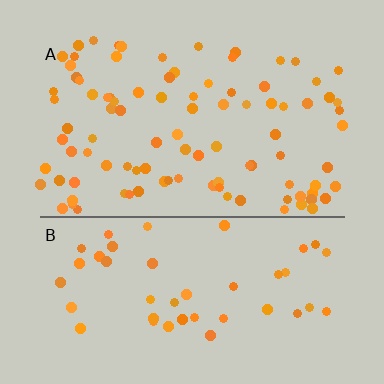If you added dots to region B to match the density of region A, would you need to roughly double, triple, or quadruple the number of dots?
Approximately double.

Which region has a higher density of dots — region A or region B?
A (the top).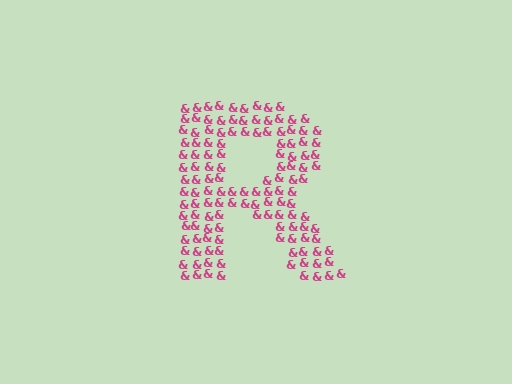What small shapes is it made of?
It is made of small ampersands.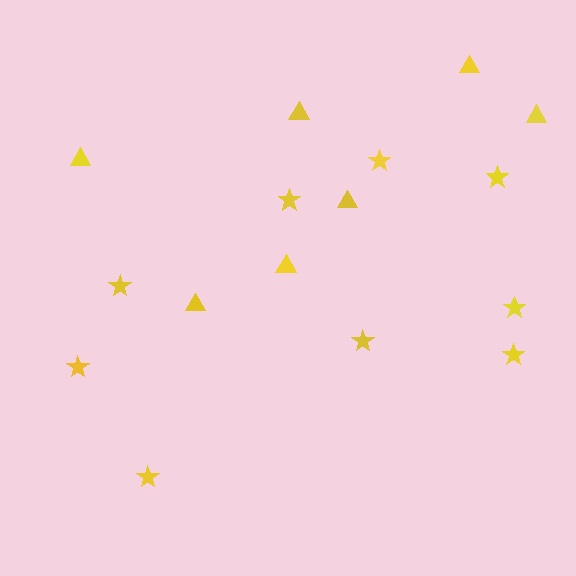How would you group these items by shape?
There are 2 groups: one group of stars (9) and one group of triangles (7).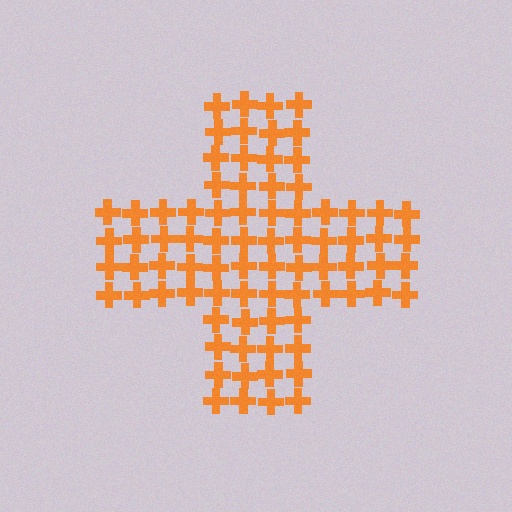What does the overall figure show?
The overall figure shows a cross.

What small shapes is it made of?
It is made of small crosses.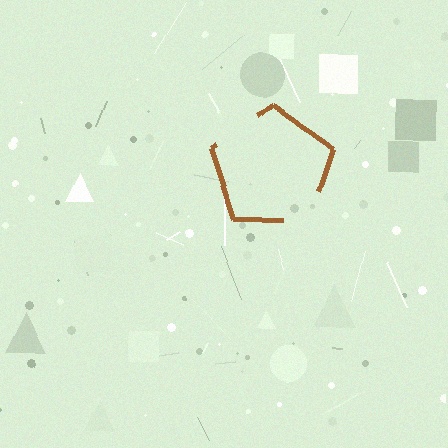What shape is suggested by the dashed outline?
The dashed outline suggests a pentagon.